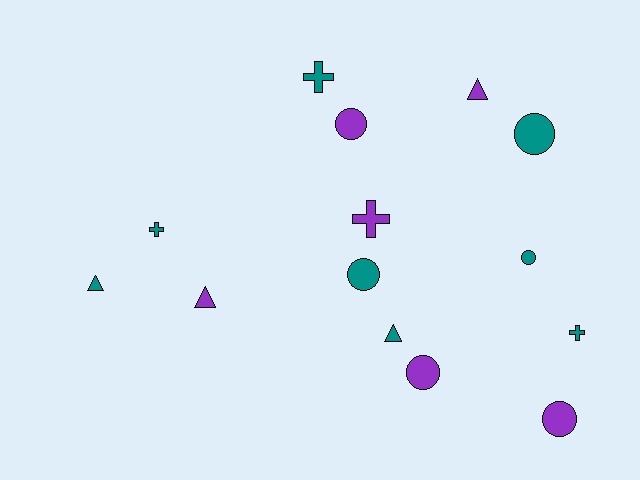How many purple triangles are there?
There are 2 purple triangles.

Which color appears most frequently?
Teal, with 8 objects.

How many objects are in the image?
There are 14 objects.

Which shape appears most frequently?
Circle, with 6 objects.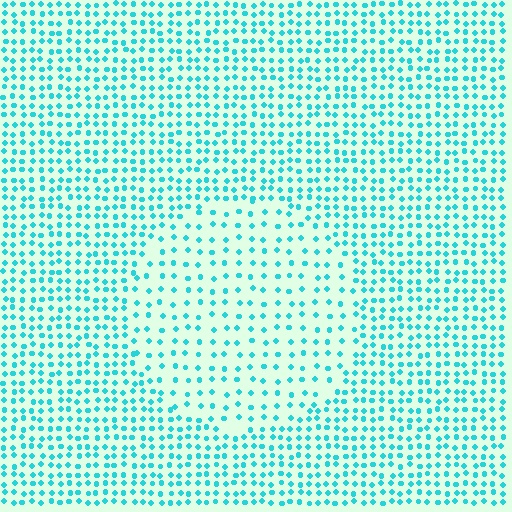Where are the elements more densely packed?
The elements are more densely packed outside the circle boundary.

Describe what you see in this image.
The image contains small cyan elements arranged at two different densities. A circle-shaped region is visible where the elements are less densely packed than the surrounding area.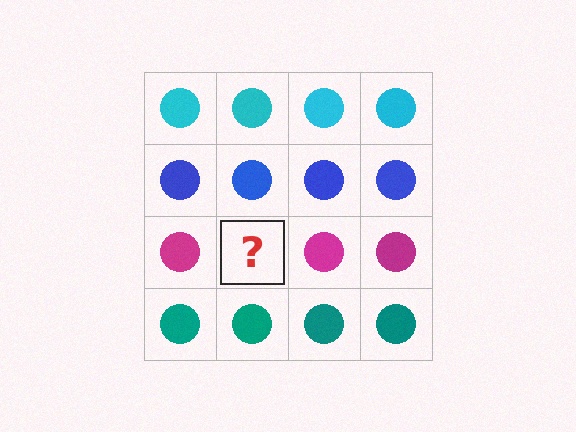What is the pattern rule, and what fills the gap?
The rule is that each row has a consistent color. The gap should be filled with a magenta circle.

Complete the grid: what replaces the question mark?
The question mark should be replaced with a magenta circle.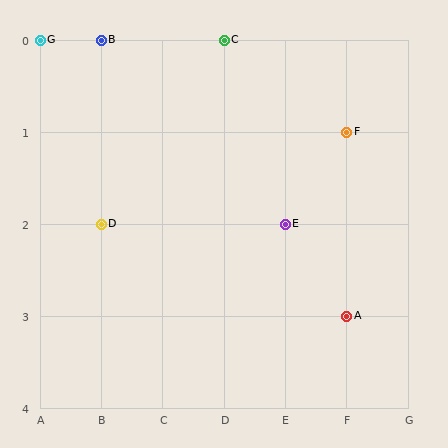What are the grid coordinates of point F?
Point F is at grid coordinates (F, 1).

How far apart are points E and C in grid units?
Points E and C are 1 column and 2 rows apart (about 2.2 grid units diagonally).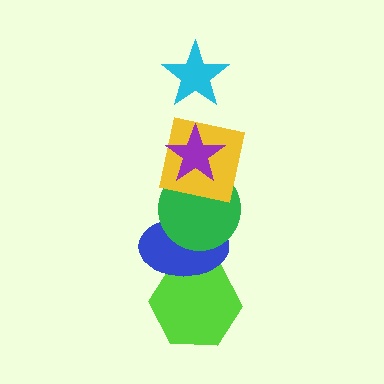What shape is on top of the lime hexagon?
The blue ellipse is on top of the lime hexagon.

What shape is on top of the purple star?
The cyan star is on top of the purple star.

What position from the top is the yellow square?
The yellow square is 3rd from the top.